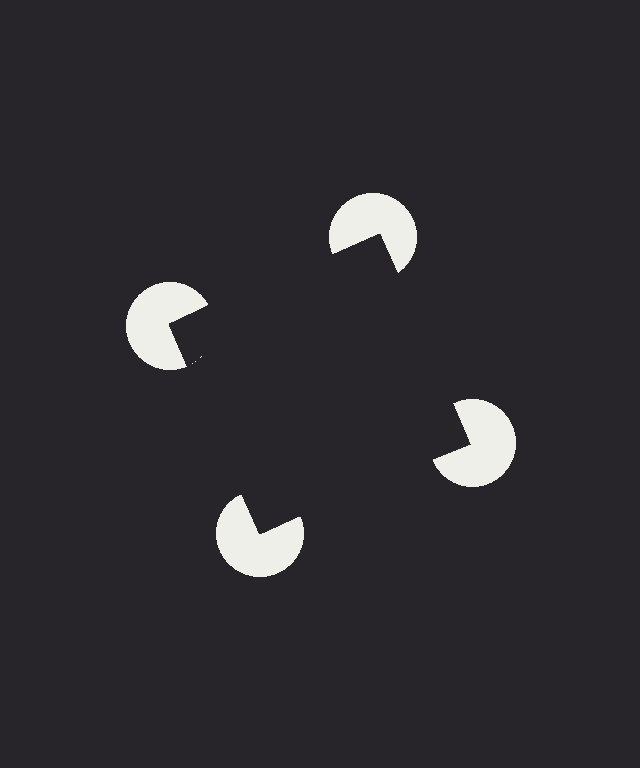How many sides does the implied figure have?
4 sides.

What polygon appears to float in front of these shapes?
An illusory square — its edges are inferred from the aligned wedge cuts in the pac-man discs, not physically drawn.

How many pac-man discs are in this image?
There are 4 — one at each vertex of the illusory square.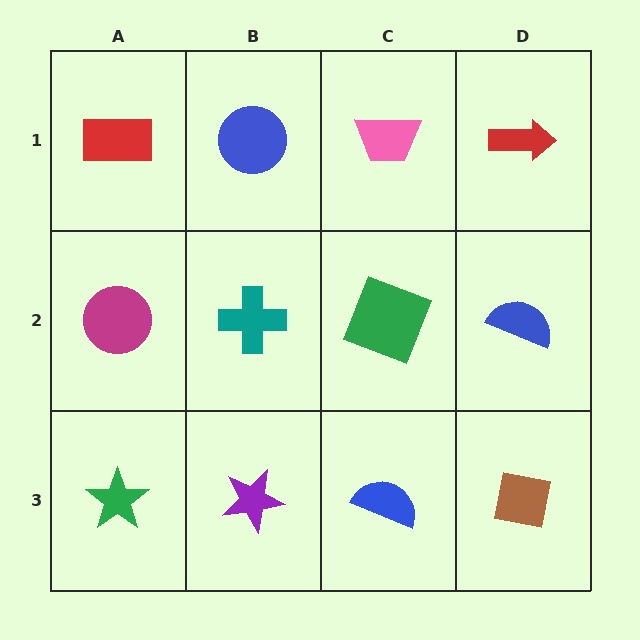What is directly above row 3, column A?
A magenta circle.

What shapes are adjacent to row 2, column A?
A red rectangle (row 1, column A), a green star (row 3, column A), a teal cross (row 2, column B).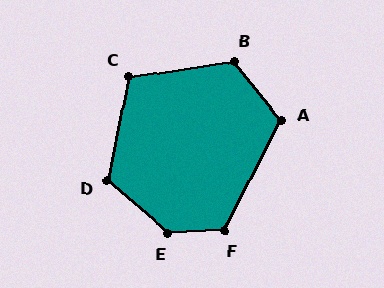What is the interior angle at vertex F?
Approximately 120 degrees (obtuse).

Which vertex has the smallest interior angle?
C, at approximately 110 degrees.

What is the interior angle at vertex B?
Approximately 120 degrees (obtuse).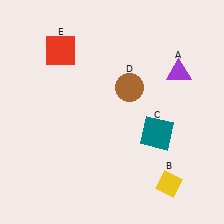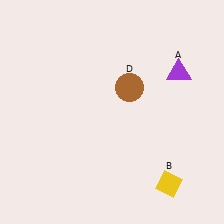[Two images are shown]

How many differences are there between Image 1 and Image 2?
There are 2 differences between the two images.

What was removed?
The red square (E), the teal square (C) were removed in Image 2.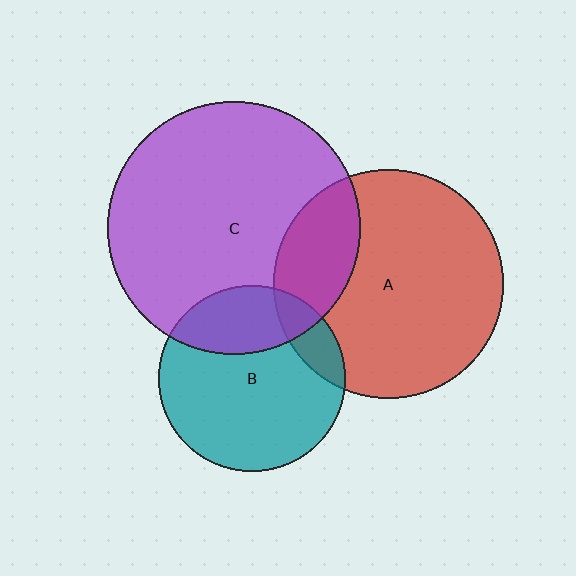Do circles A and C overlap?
Yes.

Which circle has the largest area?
Circle C (purple).